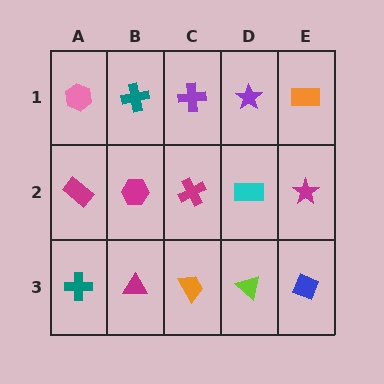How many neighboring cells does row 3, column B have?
3.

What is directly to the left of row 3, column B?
A teal cross.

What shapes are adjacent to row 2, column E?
An orange rectangle (row 1, column E), a blue diamond (row 3, column E), a cyan rectangle (row 2, column D).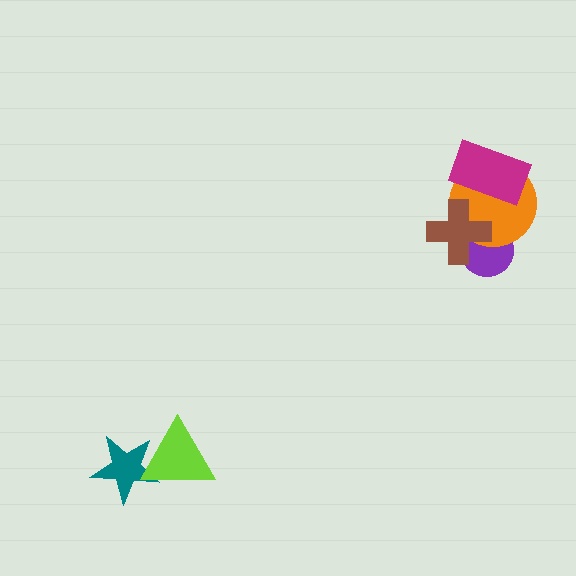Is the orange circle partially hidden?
Yes, it is partially covered by another shape.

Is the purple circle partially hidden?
Yes, it is partially covered by another shape.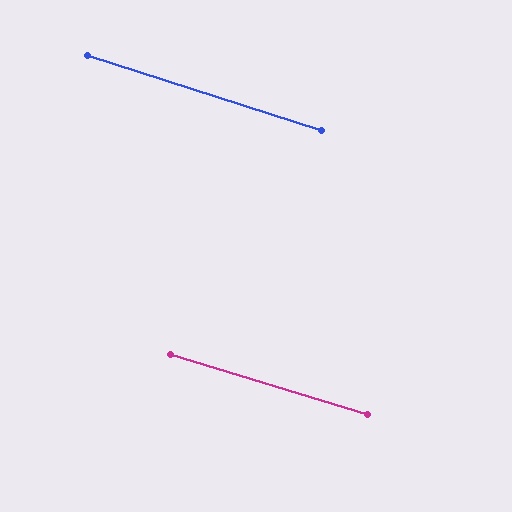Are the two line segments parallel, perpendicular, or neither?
Parallel — their directions differ by only 1.0°.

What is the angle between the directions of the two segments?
Approximately 1 degree.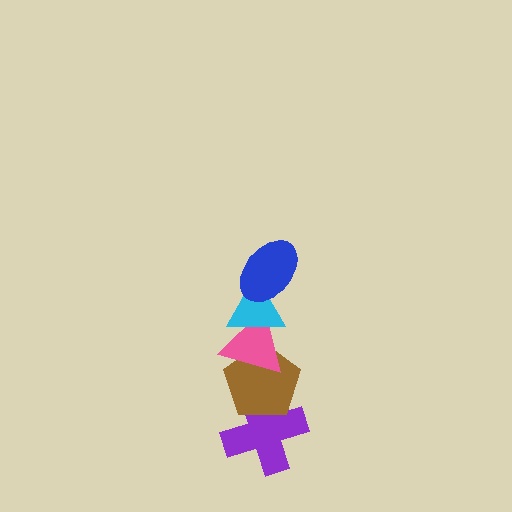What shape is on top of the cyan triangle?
The blue ellipse is on top of the cyan triangle.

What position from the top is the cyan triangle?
The cyan triangle is 2nd from the top.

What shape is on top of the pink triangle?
The cyan triangle is on top of the pink triangle.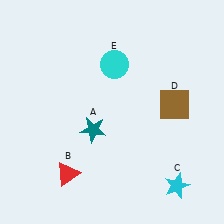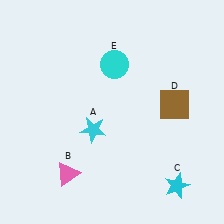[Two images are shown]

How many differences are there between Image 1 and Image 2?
There are 2 differences between the two images.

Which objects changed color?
A changed from teal to cyan. B changed from red to pink.